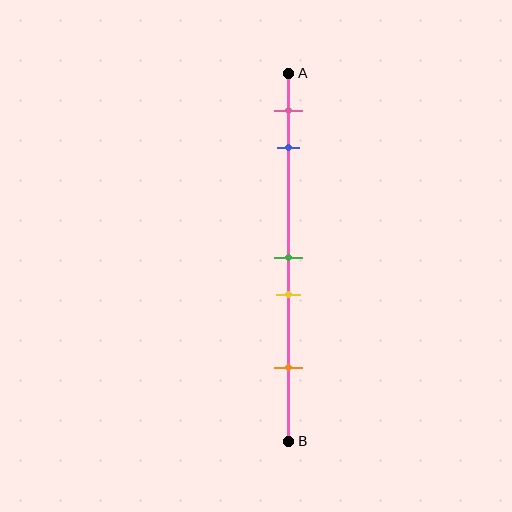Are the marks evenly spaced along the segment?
No, the marks are not evenly spaced.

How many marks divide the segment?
There are 5 marks dividing the segment.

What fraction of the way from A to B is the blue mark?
The blue mark is approximately 20% (0.2) of the way from A to B.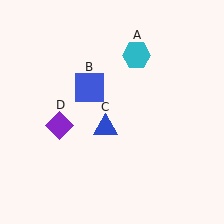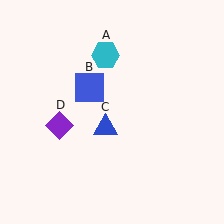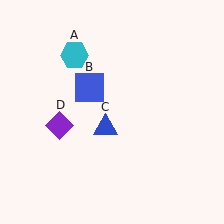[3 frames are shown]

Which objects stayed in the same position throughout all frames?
Blue square (object B) and blue triangle (object C) and purple diamond (object D) remained stationary.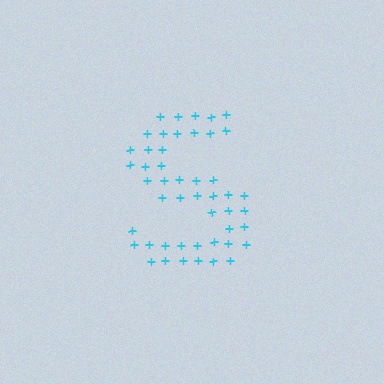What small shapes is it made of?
It is made of small plus signs.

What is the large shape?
The large shape is the letter S.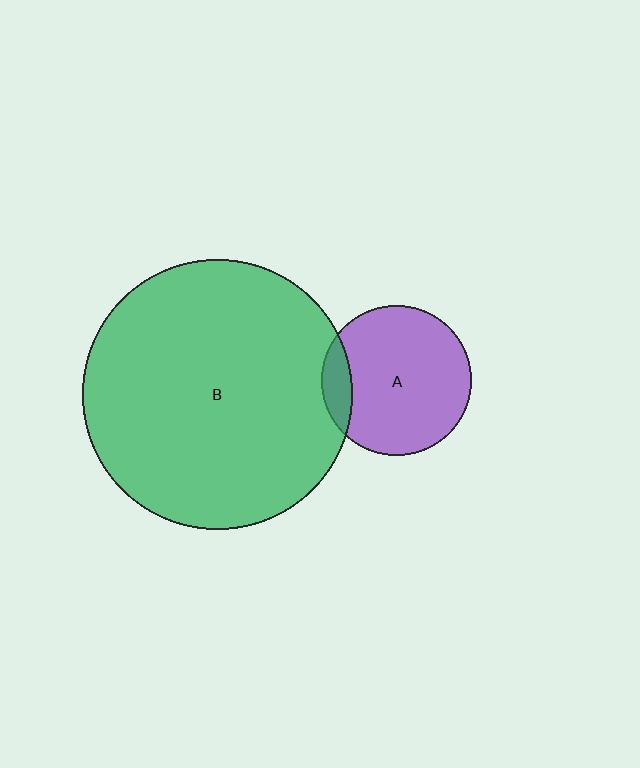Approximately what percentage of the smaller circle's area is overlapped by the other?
Approximately 10%.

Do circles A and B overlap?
Yes.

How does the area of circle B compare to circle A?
Approximately 3.2 times.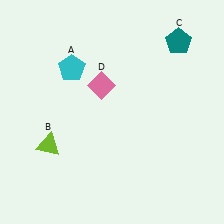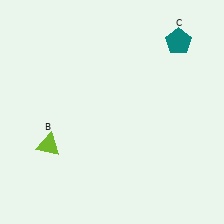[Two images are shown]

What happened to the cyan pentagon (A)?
The cyan pentagon (A) was removed in Image 2. It was in the top-left area of Image 1.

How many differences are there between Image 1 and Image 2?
There are 2 differences between the two images.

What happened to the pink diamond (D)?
The pink diamond (D) was removed in Image 2. It was in the top-left area of Image 1.